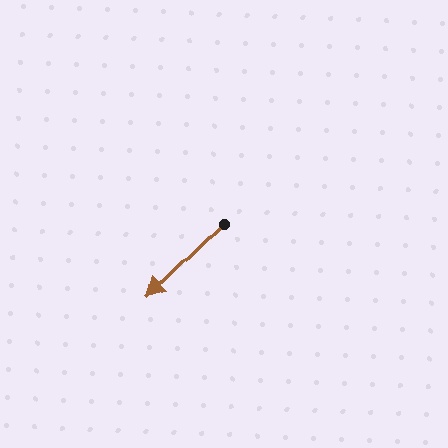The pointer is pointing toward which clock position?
Roughly 8 o'clock.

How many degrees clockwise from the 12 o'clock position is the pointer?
Approximately 225 degrees.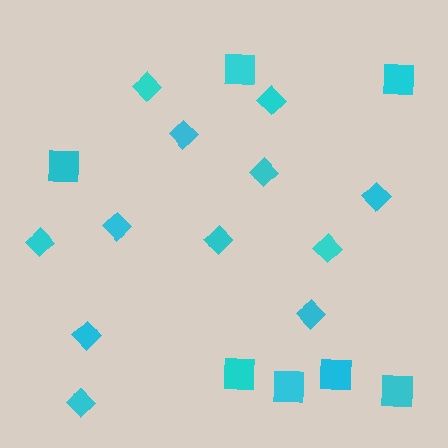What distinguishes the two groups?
There are 2 groups: one group of diamonds (12) and one group of squares (7).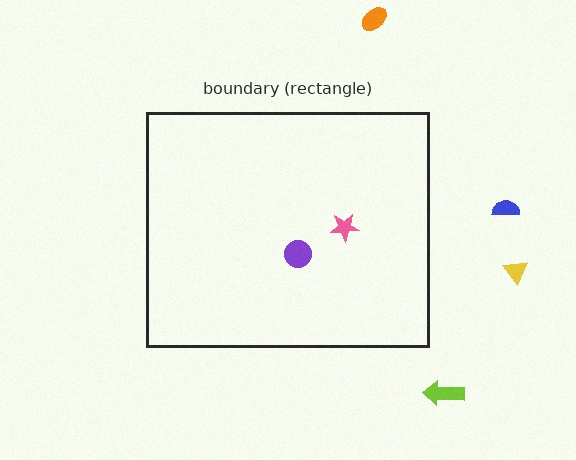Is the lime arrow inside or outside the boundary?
Outside.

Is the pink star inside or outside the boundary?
Inside.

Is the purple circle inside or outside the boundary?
Inside.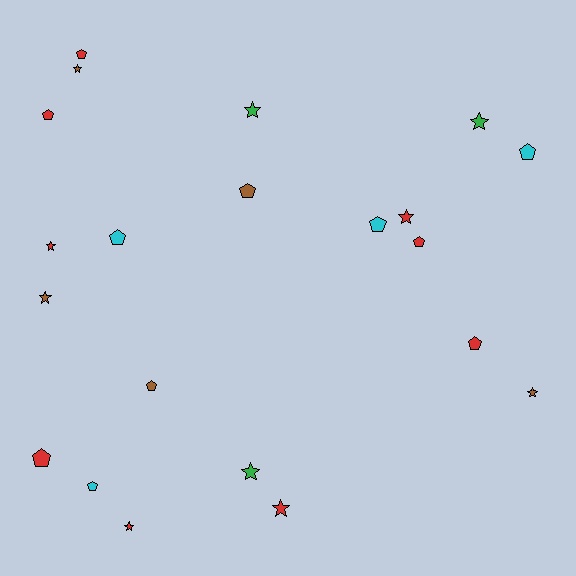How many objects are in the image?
There are 21 objects.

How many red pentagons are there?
There are 5 red pentagons.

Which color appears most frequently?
Red, with 9 objects.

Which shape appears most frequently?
Pentagon, with 11 objects.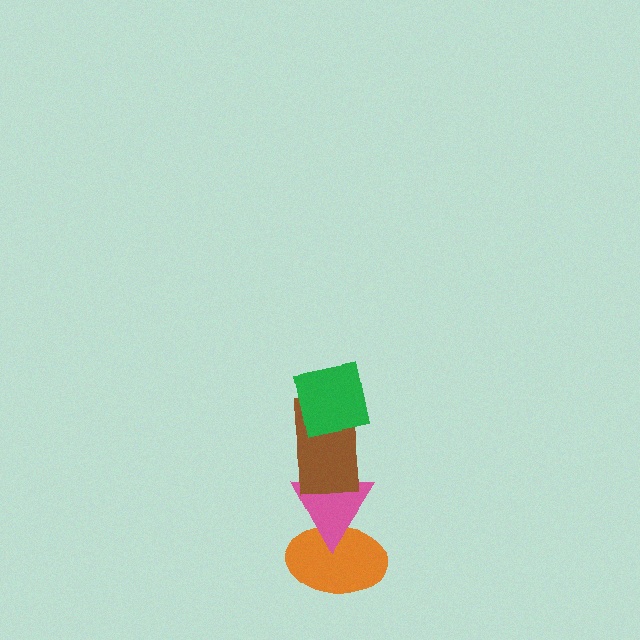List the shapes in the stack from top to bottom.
From top to bottom: the green square, the brown rectangle, the pink triangle, the orange ellipse.